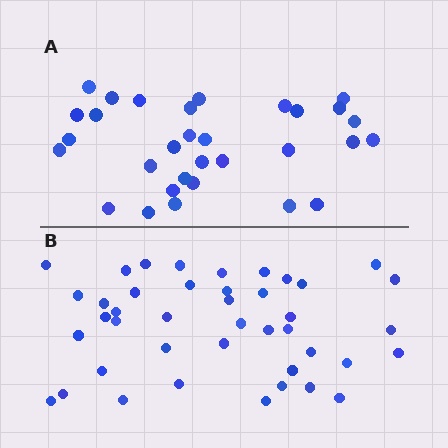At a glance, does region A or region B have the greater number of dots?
Region B (the bottom region) has more dots.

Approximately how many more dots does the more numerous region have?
Region B has roughly 12 or so more dots than region A.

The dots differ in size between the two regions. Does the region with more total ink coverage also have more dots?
No. Region A has more total ink coverage because its dots are larger, but region B actually contains more individual dots. Total area can be misleading — the number of items is what matters here.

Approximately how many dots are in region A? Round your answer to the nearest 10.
About 30 dots. (The exact count is 31, which rounds to 30.)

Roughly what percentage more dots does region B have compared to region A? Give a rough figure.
About 35% more.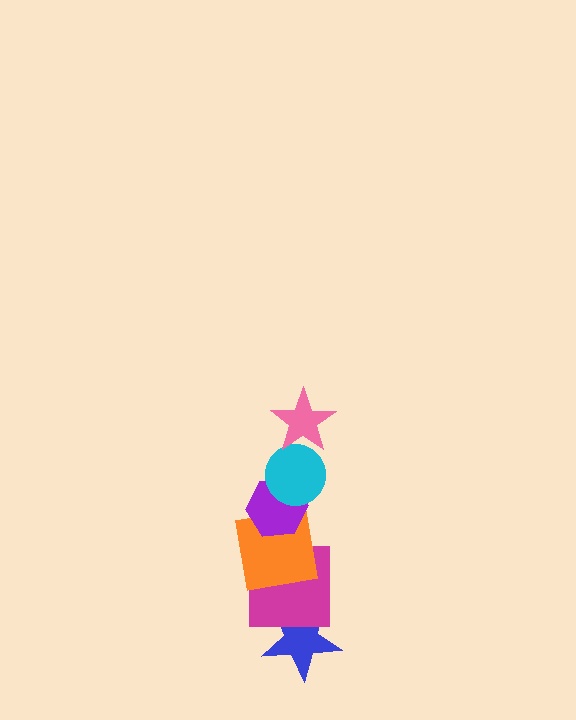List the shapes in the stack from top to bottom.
From top to bottom: the pink star, the cyan circle, the purple hexagon, the orange square, the magenta square, the blue star.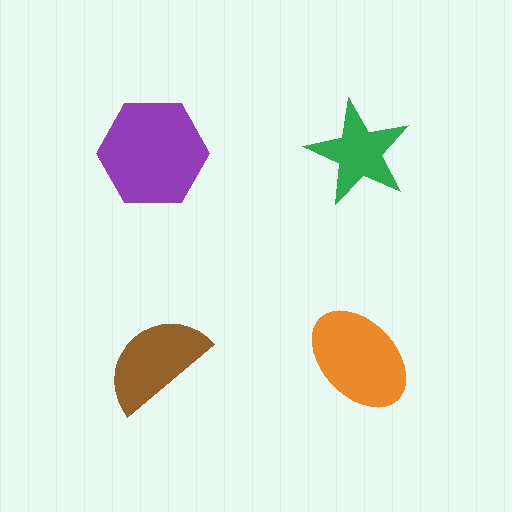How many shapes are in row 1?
2 shapes.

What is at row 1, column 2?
A green star.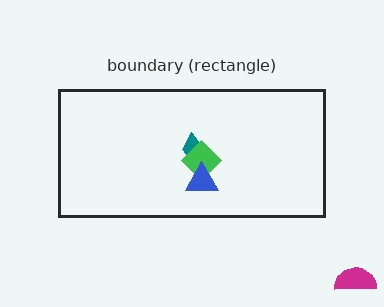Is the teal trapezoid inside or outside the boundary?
Inside.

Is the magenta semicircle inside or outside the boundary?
Outside.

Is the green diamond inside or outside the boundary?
Inside.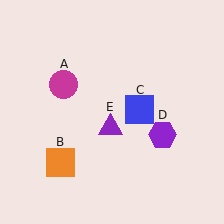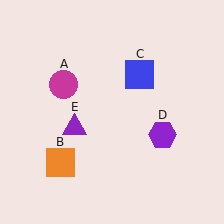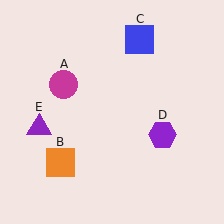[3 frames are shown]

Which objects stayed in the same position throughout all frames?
Magenta circle (object A) and orange square (object B) and purple hexagon (object D) remained stationary.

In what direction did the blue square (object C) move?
The blue square (object C) moved up.